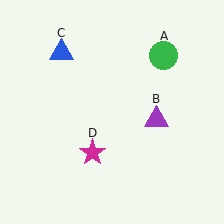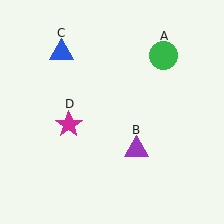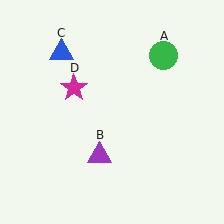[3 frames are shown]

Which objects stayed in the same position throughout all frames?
Green circle (object A) and blue triangle (object C) remained stationary.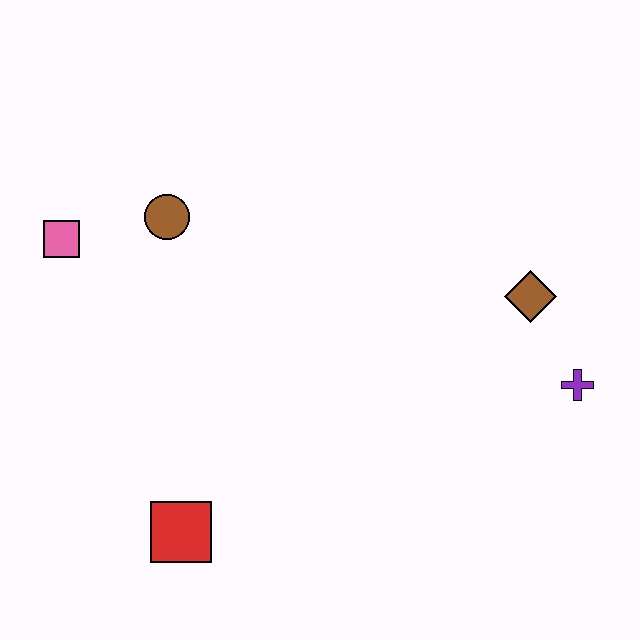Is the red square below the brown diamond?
Yes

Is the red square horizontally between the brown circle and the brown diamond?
Yes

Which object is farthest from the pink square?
The purple cross is farthest from the pink square.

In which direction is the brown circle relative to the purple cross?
The brown circle is to the left of the purple cross.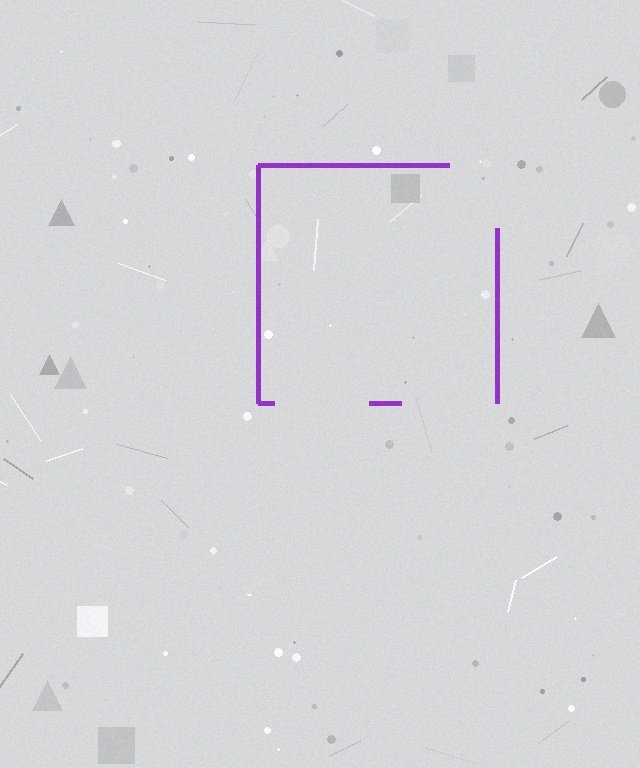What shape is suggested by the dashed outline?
The dashed outline suggests a square.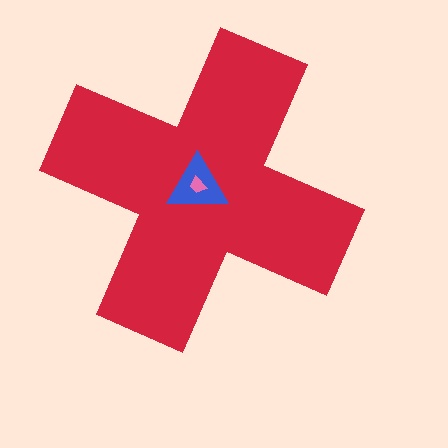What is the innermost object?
The pink trapezoid.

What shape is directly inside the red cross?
The blue triangle.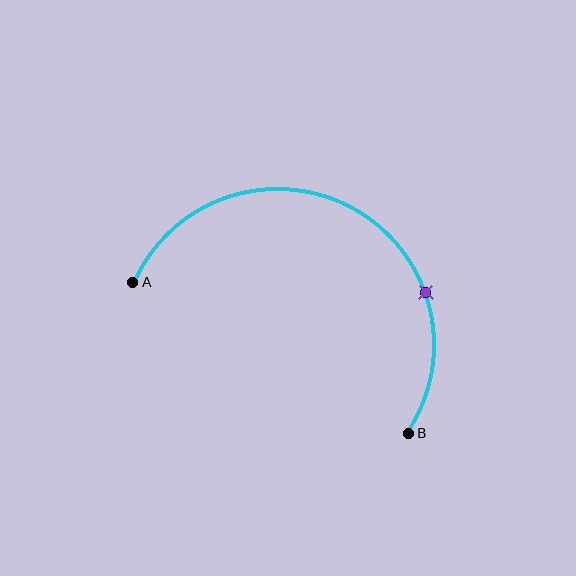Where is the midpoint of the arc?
The arc midpoint is the point on the curve farthest from the straight line joining A and B. It sits above that line.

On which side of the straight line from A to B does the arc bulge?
The arc bulges above the straight line connecting A and B.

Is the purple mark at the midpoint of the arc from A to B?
No. The purple mark lies on the arc but is closer to endpoint B. The arc midpoint would be at the point on the curve equidistant along the arc from both A and B.